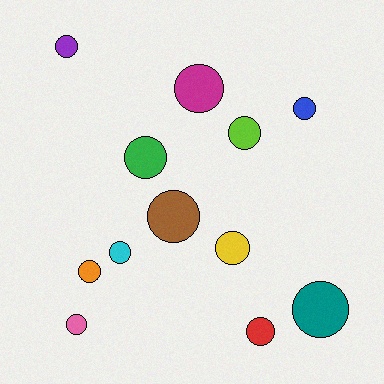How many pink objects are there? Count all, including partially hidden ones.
There is 1 pink object.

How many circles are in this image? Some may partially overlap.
There are 12 circles.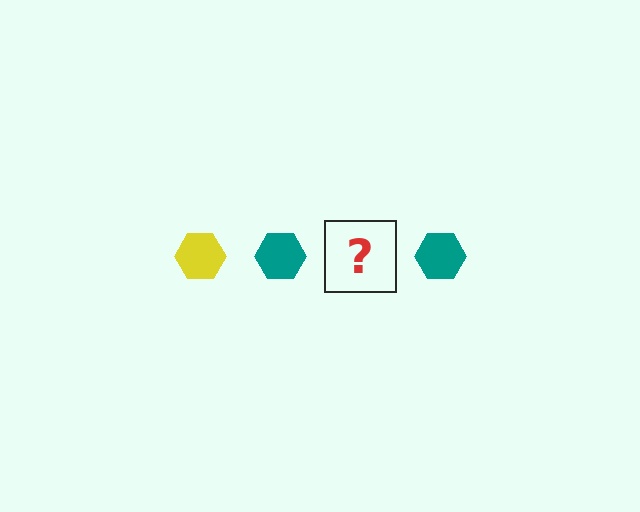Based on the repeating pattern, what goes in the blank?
The blank should be a yellow hexagon.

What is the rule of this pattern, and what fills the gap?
The rule is that the pattern cycles through yellow, teal hexagons. The gap should be filled with a yellow hexagon.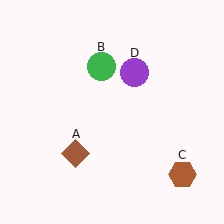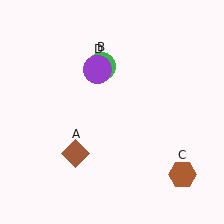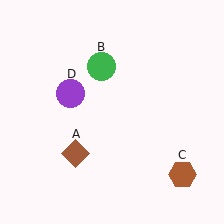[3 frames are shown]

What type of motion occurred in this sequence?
The purple circle (object D) rotated counterclockwise around the center of the scene.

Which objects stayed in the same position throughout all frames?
Brown diamond (object A) and green circle (object B) and brown hexagon (object C) remained stationary.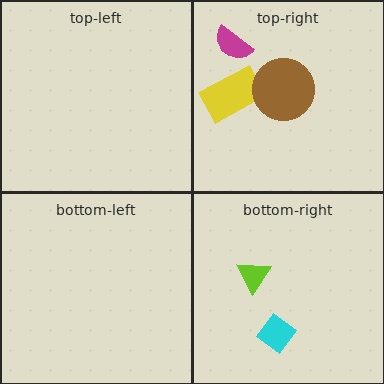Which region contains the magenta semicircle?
The top-right region.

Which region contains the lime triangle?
The bottom-right region.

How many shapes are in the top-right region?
3.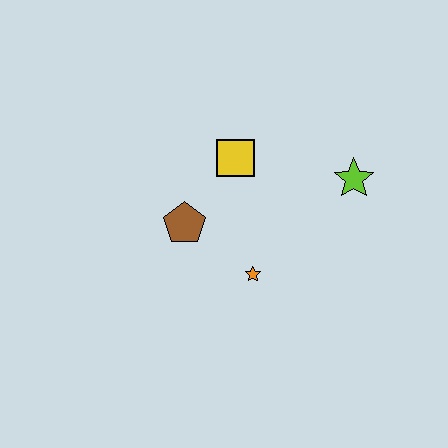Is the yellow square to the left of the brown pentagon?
No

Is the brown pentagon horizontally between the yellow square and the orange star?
No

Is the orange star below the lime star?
Yes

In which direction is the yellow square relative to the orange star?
The yellow square is above the orange star.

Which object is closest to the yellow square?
The brown pentagon is closest to the yellow square.